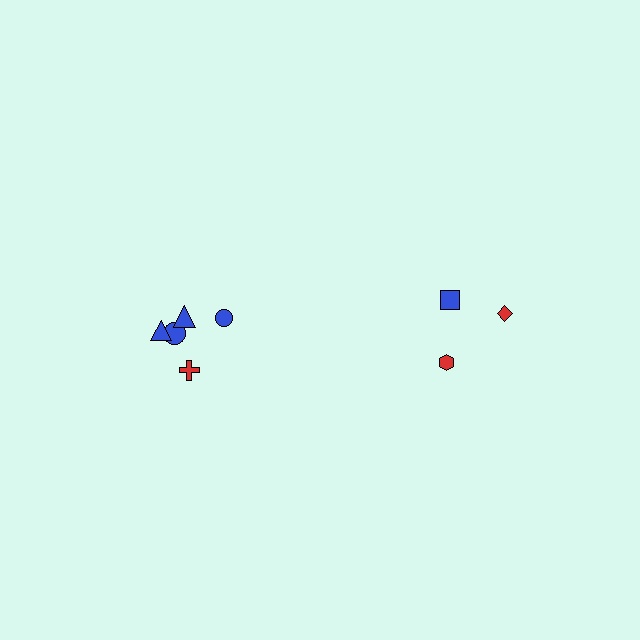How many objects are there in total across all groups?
There are 8 objects.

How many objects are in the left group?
There are 5 objects.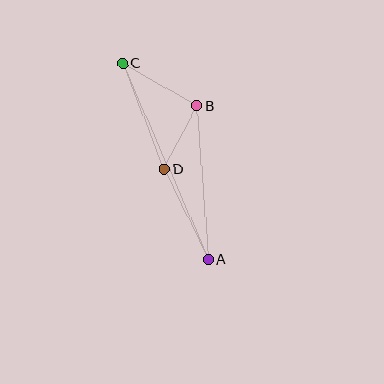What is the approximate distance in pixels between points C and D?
The distance between C and D is approximately 113 pixels.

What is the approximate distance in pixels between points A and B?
The distance between A and B is approximately 155 pixels.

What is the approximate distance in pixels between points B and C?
The distance between B and C is approximately 85 pixels.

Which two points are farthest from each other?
Points A and C are farthest from each other.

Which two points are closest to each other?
Points B and D are closest to each other.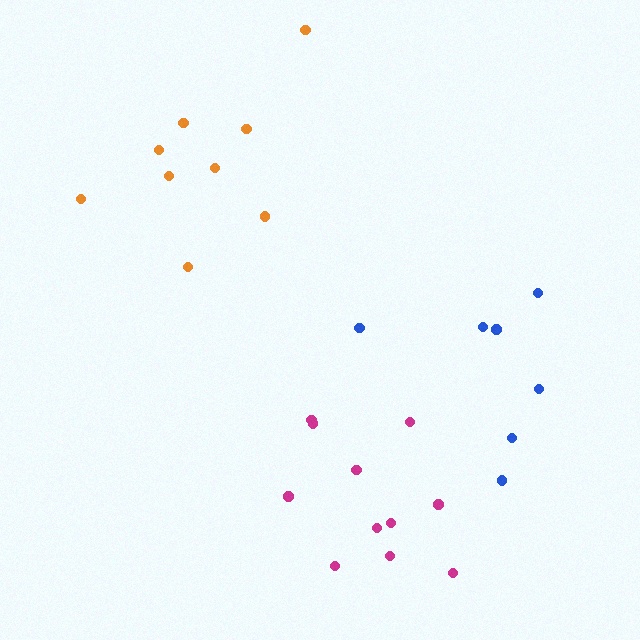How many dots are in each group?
Group 1: 7 dots, Group 2: 9 dots, Group 3: 11 dots (27 total).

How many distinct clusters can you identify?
There are 3 distinct clusters.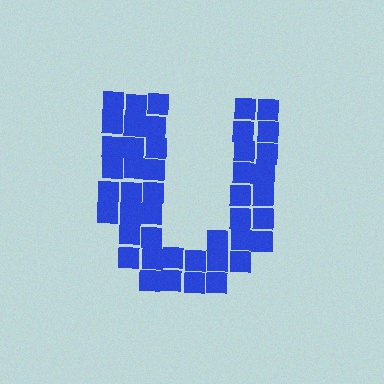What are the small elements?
The small elements are squares.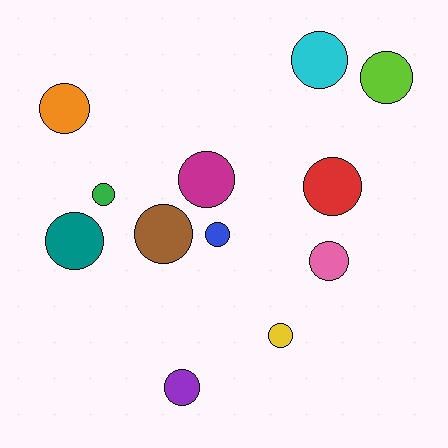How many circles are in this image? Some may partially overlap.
There are 12 circles.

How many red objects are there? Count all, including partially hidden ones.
There is 1 red object.